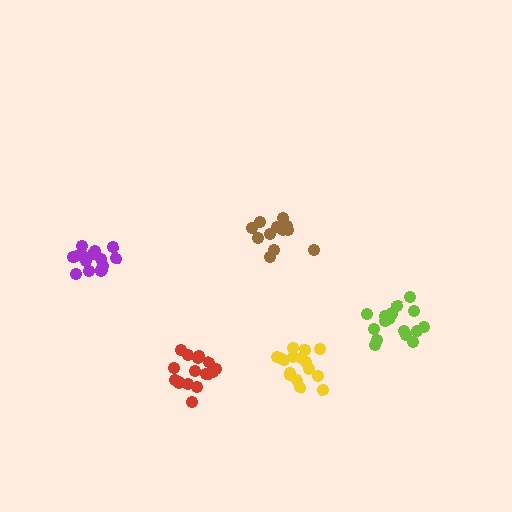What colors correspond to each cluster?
The clusters are colored: yellow, brown, lime, red, purple.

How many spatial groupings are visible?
There are 5 spatial groupings.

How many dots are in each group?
Group 1: 16 dots, Group 2: 13 dots, Group 3: 16 dots, Group 4: 15 dots, Group 5: 16 dots (76 total).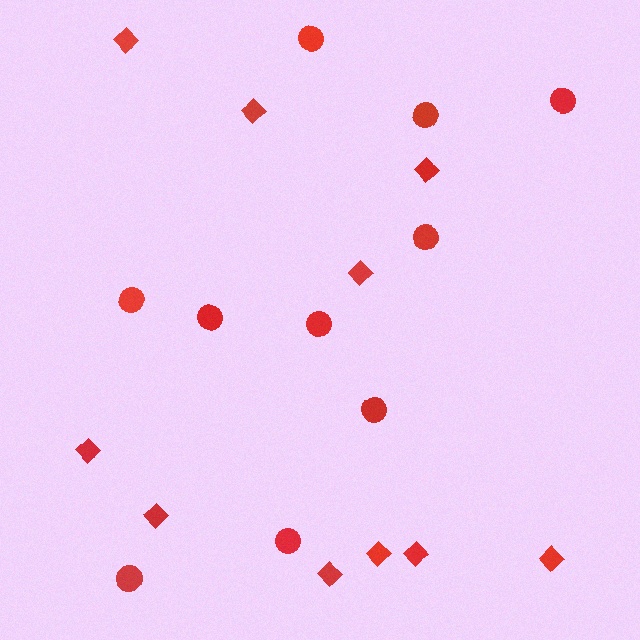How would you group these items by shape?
There are 2 groups: one group of diamonds (10) and one group of circles (10).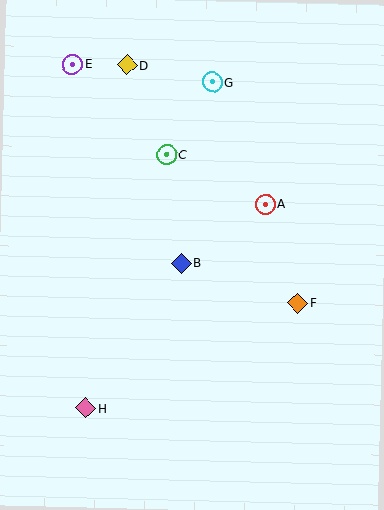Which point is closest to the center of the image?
Point B at (181, 263) is closest to the center.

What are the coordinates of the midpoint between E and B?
The midpoint between E and B is at (127, 163).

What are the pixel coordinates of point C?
Point C is at (167, 154).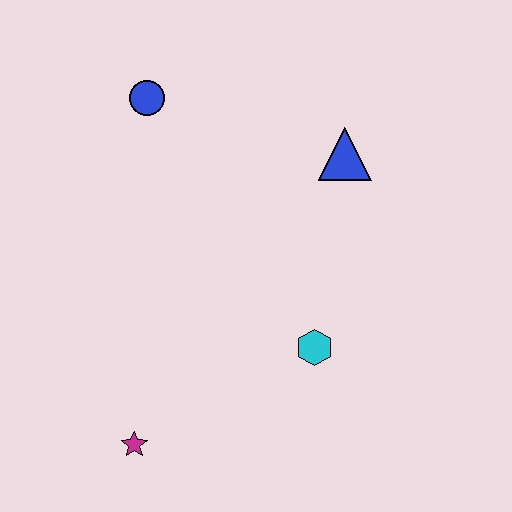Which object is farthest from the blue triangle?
The magenta star is farthest from the blue triangle.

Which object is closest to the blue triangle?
The cyan hexagon is closest to the blue triangle.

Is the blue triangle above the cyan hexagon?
Yes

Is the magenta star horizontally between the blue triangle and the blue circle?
No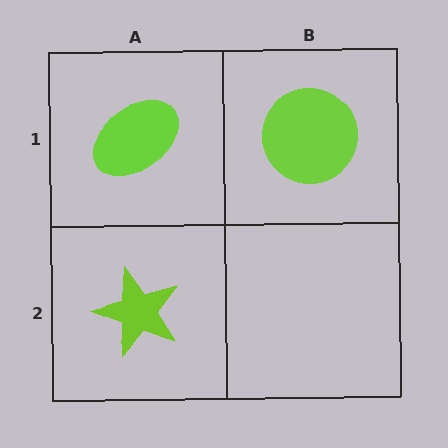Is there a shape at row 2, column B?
No, that cell is empty.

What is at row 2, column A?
A lime star.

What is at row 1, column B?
A lime circle.